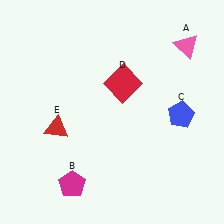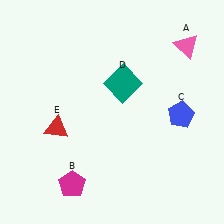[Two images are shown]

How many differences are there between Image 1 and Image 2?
There is 1 difference between the two images.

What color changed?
The square (D) changed from red in Image 1 to teal in Image 2.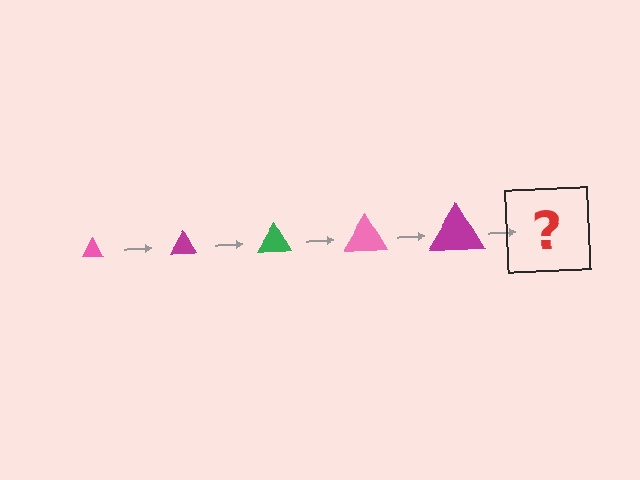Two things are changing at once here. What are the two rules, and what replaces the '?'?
The two rules are that the triangle grows larger each step and the color cycles through pink, magenta, and green. The '?' should be a green triangle, larger than the previous one.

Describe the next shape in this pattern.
It should be a green triangle, larger than the previous one.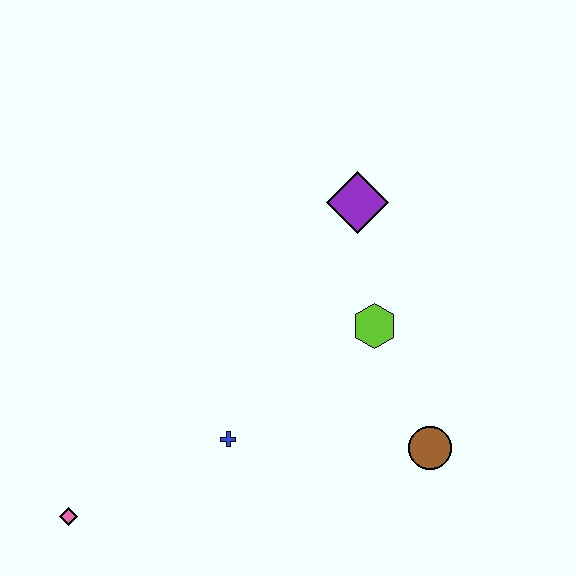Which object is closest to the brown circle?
The lime hexagon is closest to the brown circle.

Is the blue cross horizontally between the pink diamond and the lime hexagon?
Yes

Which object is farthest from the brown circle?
The pink diamond is farthest from the brown circle.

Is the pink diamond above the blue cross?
No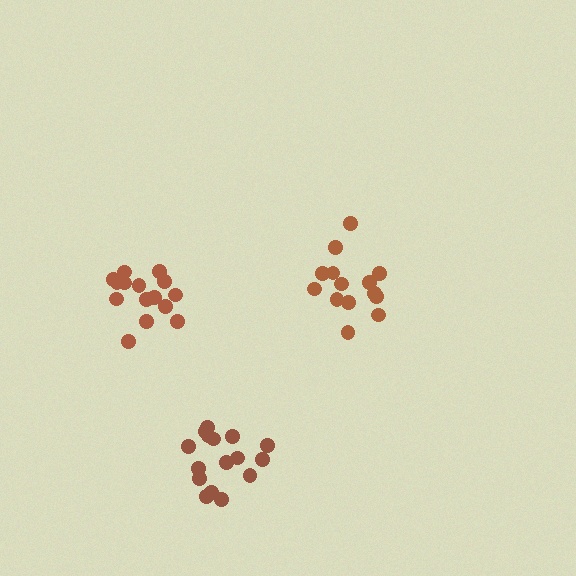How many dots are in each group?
Group 1: 15 dots, Group 2: 16 dots, Group 3: 14 dots (45 total).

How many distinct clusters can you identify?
There are 3 distinct clusters.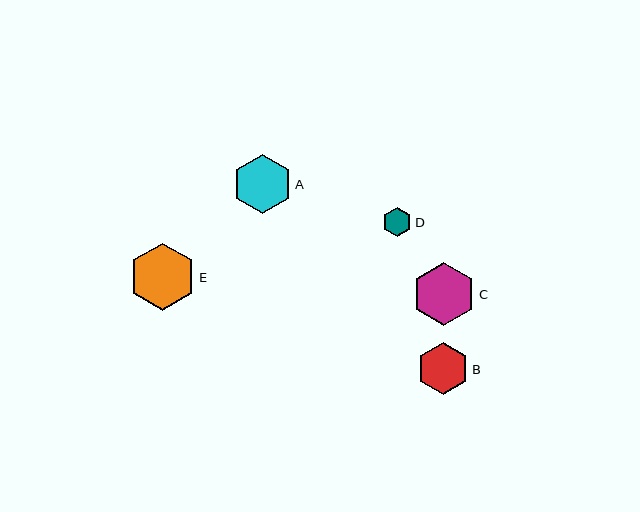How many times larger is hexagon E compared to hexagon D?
Hexagon E is approximately 2.3 times the size of hexagon D.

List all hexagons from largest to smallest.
From largest to smallest: E, C, A, B, D.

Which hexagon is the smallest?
Hexagon D is the smallest with a size of approximately 29 pixels.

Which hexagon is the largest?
Hexagon E is the largest with a size of approximately 67 pixels.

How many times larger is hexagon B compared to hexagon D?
Hexagon B is approximately 1.8 times the size of hexagon D.